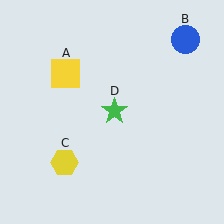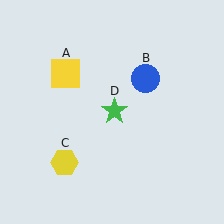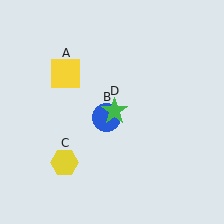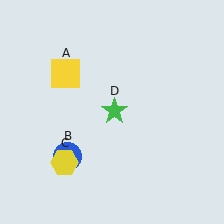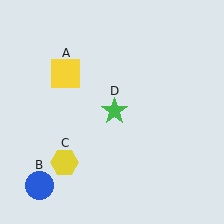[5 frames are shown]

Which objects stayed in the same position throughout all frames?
Yellow square (object A) and yellow hexagon (object C) and green star (object D) remained stationary.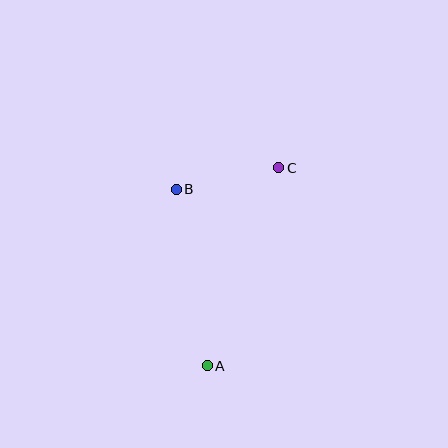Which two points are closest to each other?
Points B and C are closest to each other.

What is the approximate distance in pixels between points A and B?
The distance between A and B is approximately 179 pixels.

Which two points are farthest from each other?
Points A and C are farthest from each other.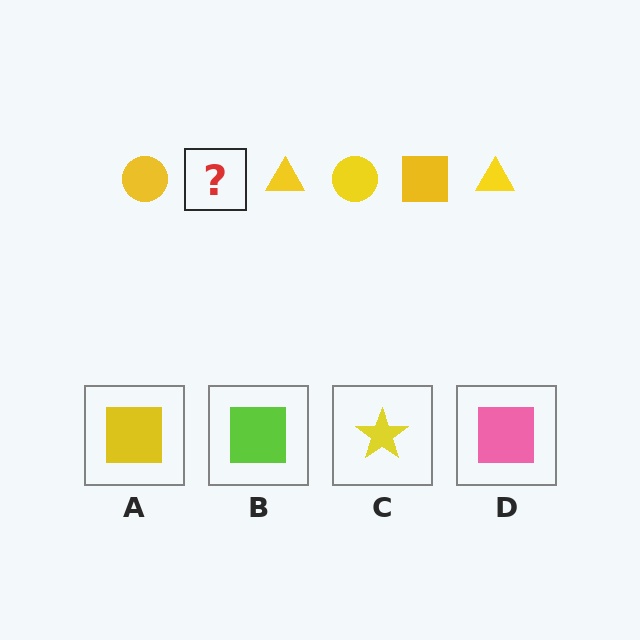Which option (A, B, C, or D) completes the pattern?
A.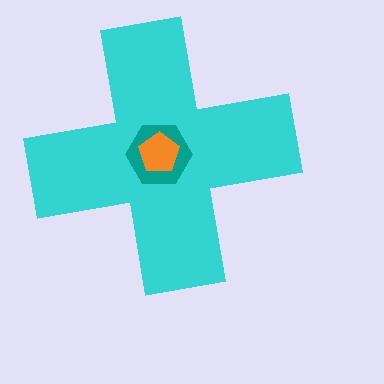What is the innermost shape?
The orange pentagon.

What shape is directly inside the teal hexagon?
The orange pentagon.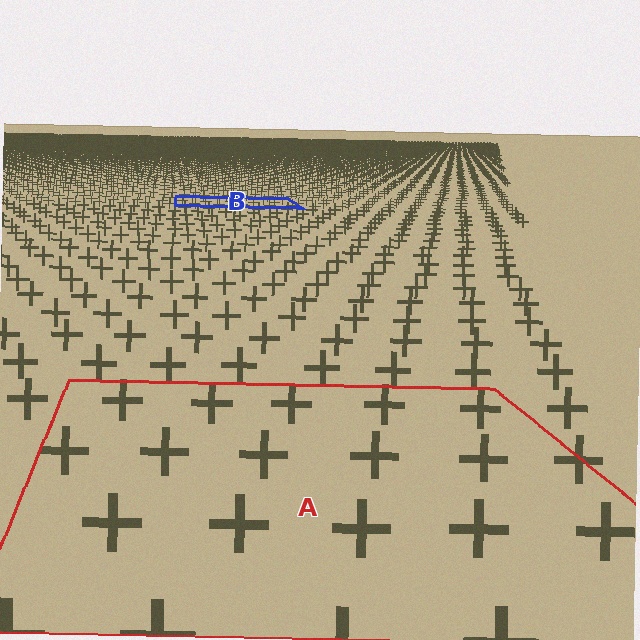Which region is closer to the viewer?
Region A is closer. The texture elements there are larger and more spread out.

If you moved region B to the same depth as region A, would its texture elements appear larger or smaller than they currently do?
They would appear larger. At a closer depth, the same texture elements are projected at a bigger on-screen size.